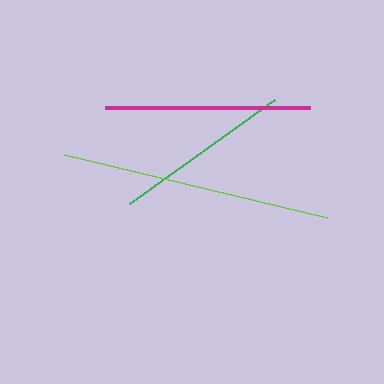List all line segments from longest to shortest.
From longest to shortest: lime, magenta, green.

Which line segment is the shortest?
The green line is the shortest at approximately 178 pixels.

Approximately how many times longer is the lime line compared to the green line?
The lime line is approximately 1.5 times the length of the green line.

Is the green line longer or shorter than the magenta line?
The magenta line is longer than the green line.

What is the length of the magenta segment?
The magenta segment is approximately 205 pixels long.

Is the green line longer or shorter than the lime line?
The lime line is longer than the green line.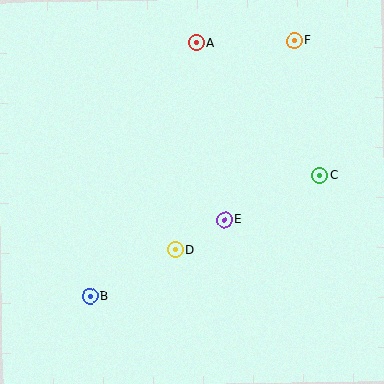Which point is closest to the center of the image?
Point E at (225, 220) is closest to the center.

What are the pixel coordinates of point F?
Point F is at (294, 41).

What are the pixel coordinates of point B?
Point B is at (90, 296).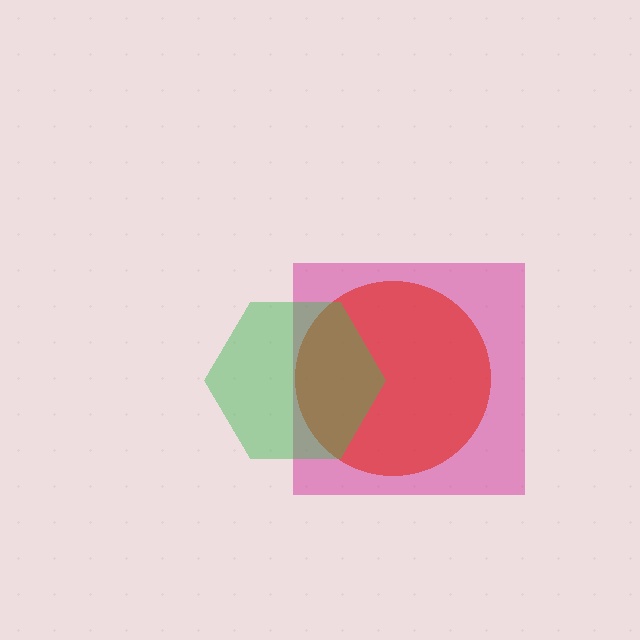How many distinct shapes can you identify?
There are 3 distinct shapes: a magenta square, a red circle, a green hexagon.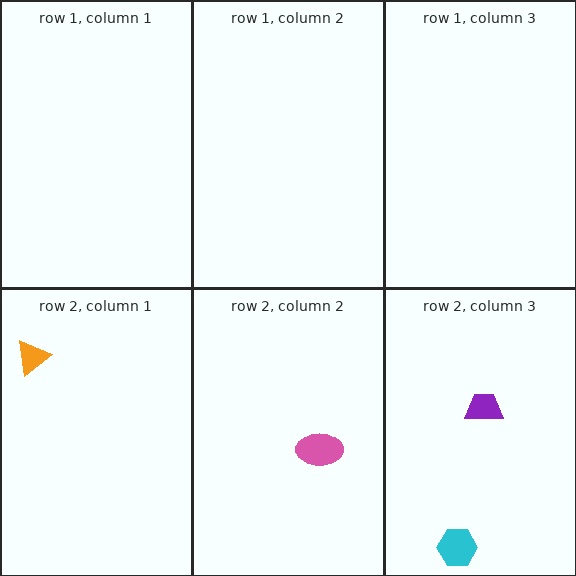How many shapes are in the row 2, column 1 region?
1.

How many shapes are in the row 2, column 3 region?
2.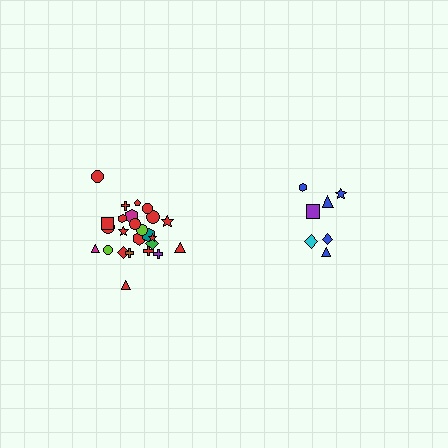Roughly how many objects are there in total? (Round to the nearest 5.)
Roughly 30 objects in total.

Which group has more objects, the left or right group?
The left group.